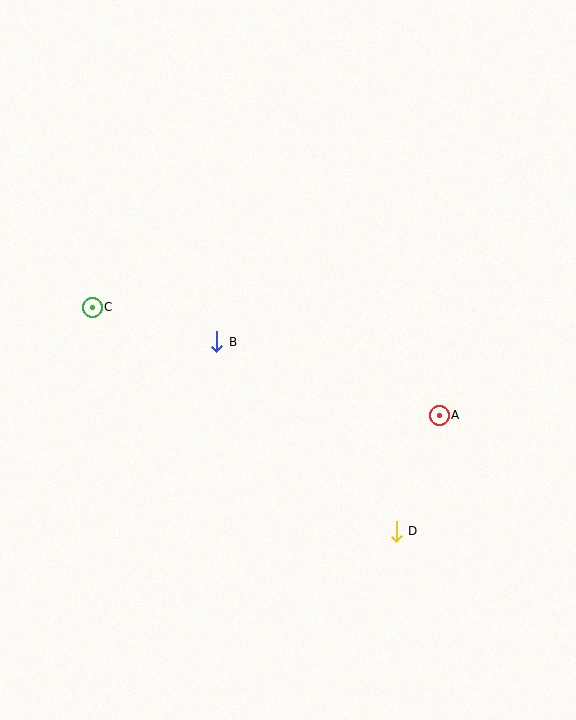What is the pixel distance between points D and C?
The distance between D and C is 378 pixels.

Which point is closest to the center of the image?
Point B at (217, 342) is closest to the center.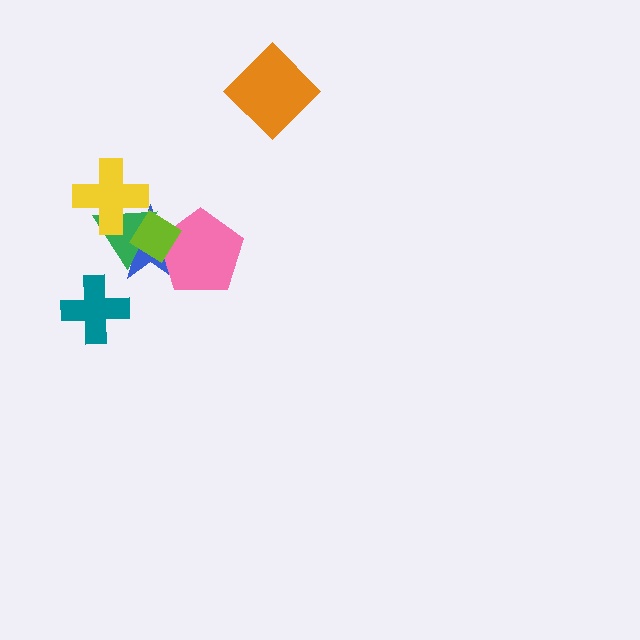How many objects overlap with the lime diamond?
3 objects overlap with the lime diamond.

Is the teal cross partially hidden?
No, no other shape covers it.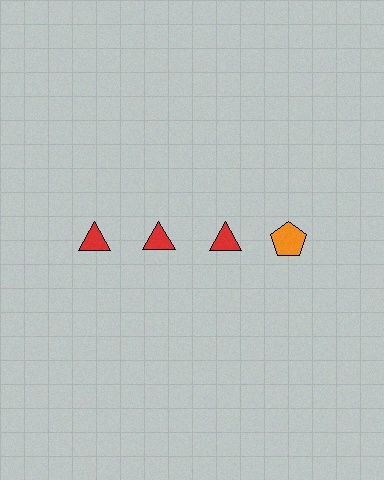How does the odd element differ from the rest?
It differs in both color (orange instead of red) and shape (pentagon instead of triangle).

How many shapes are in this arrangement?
There are 4 shapes arranged in a grid pattern.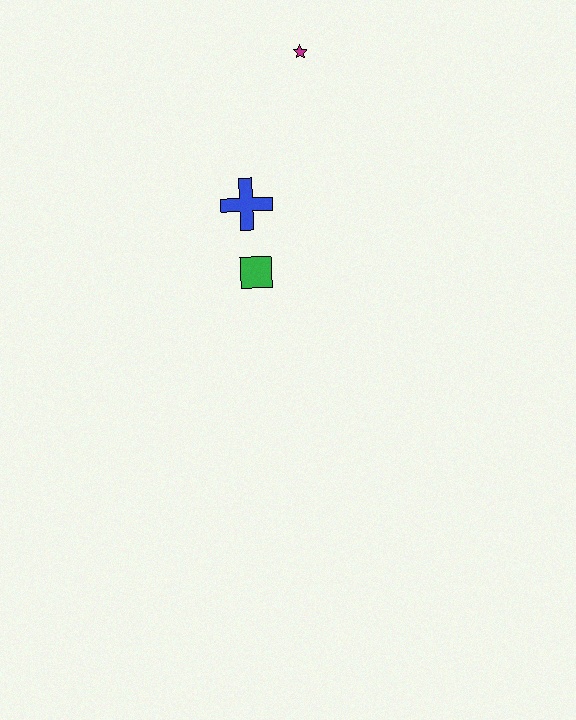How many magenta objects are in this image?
There is 1 magenta object.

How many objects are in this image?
There are 3 objects.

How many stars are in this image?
There is 1 star.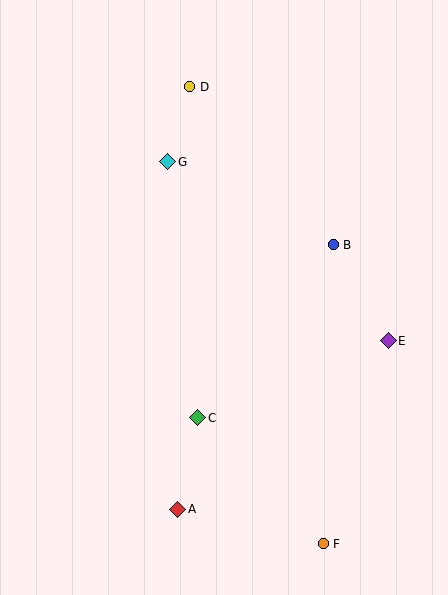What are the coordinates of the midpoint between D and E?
The midpoint between D and E is at (289, 214).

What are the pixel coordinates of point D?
Point D is at (190, 87).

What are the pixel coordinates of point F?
Point F is at (323, 544).